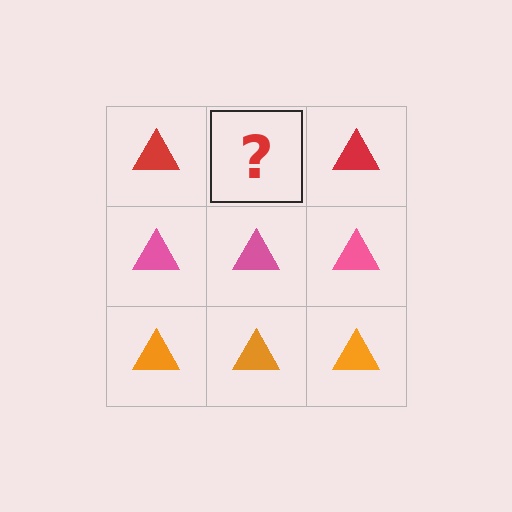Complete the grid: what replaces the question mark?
The question mark should be replaced with a red triangle.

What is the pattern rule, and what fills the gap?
The rule is that each row has a consistent color. The gap should be filled with a red triangle.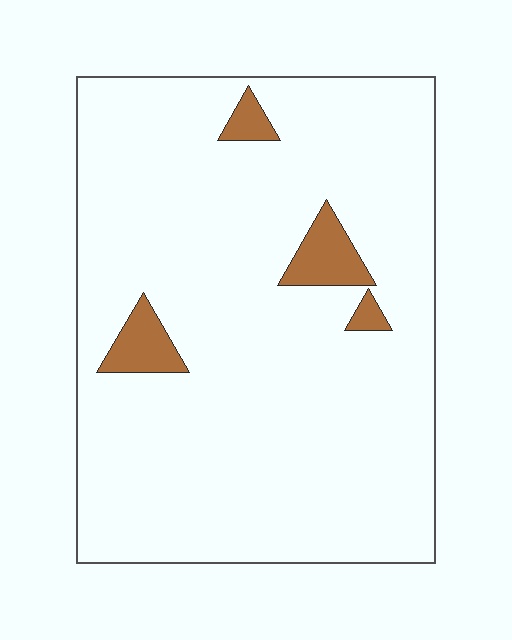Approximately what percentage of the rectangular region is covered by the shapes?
Approximately 5%.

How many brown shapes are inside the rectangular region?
4.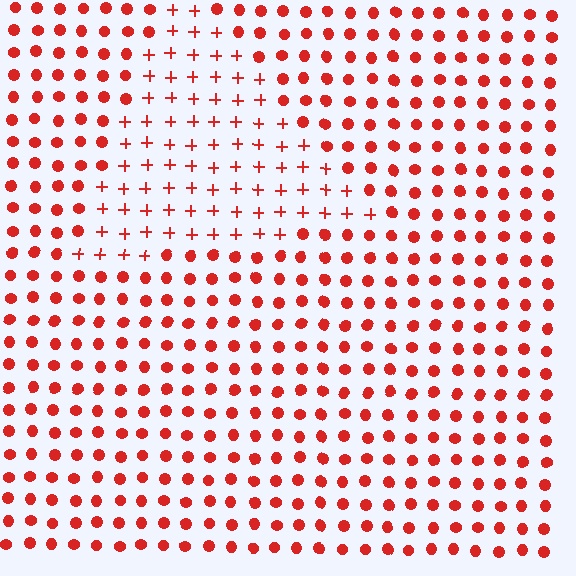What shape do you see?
I see a triangle.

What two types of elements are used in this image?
The image uses plus signs inside the triangle region and circles outside it.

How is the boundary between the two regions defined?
The boundary is defined by a change in element shape: plus signs inside vs. circles outside. All elements share the same color and spacing.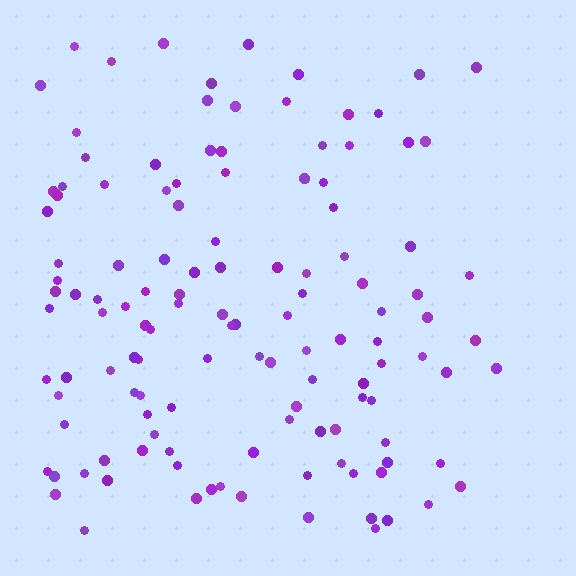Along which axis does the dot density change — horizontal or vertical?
Horizontal.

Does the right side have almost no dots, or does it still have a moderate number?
Still a moderate number, just noticeably fewer than the left.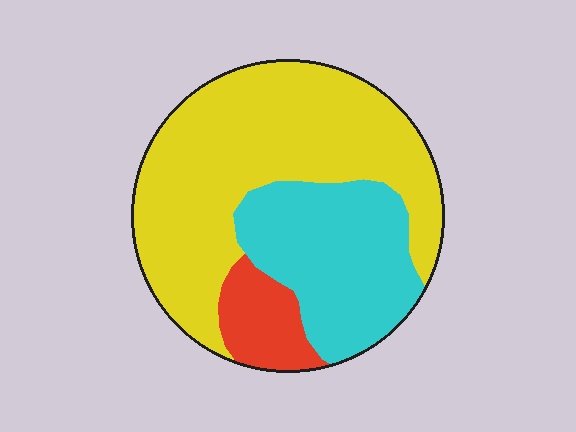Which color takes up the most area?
Yellow, at roughly 60%.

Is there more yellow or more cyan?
Yellow.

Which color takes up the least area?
Red, at roughly 10%.